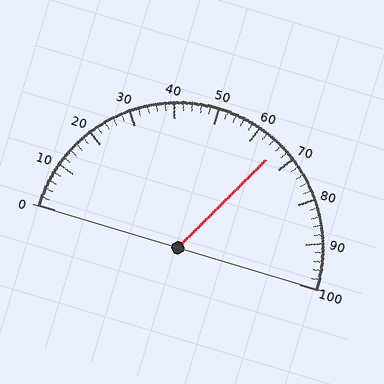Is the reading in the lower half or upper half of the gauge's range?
The reading is in the upper half of the range (0 to 100).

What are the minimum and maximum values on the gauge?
The gauge ranges from 0 to 100.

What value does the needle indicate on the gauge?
The needle indicates approximately 66.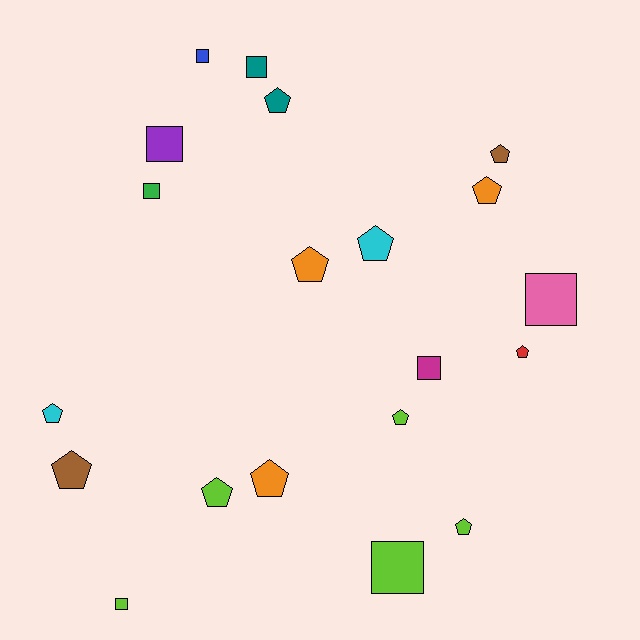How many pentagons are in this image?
There are 12 pentagons.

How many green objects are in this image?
There is 1 green object.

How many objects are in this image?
There are 20 objects.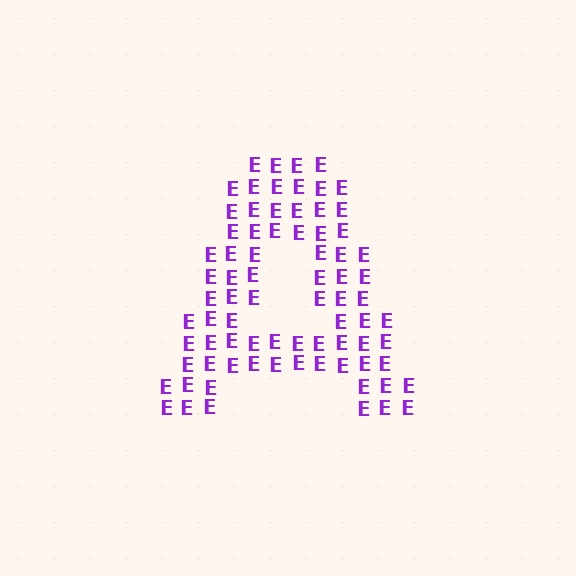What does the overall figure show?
The overall figure shows the letter A.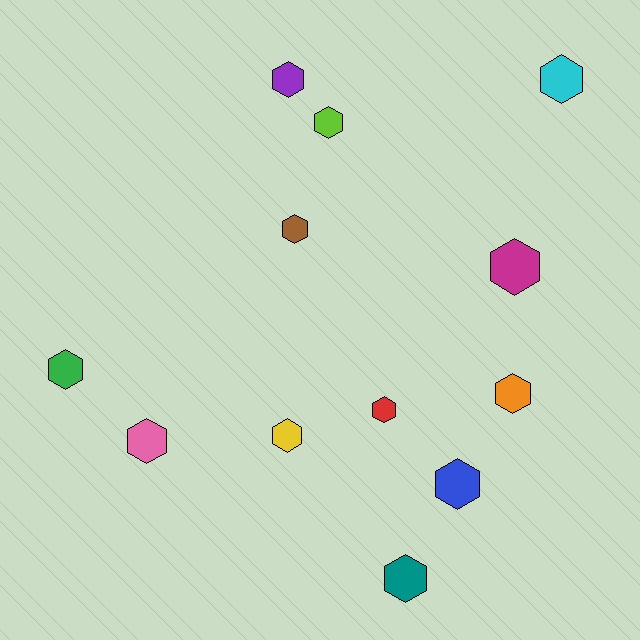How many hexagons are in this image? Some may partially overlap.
There are 12 hexagons.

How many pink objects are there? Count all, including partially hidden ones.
There is 1 pink object.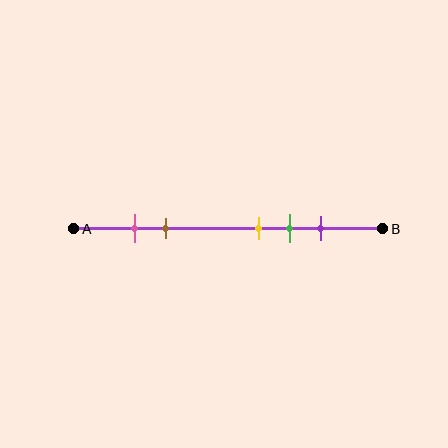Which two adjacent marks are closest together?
The pink and brown marks are the closest adjacent pair.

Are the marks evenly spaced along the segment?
No, the marks are not evenly spaced.